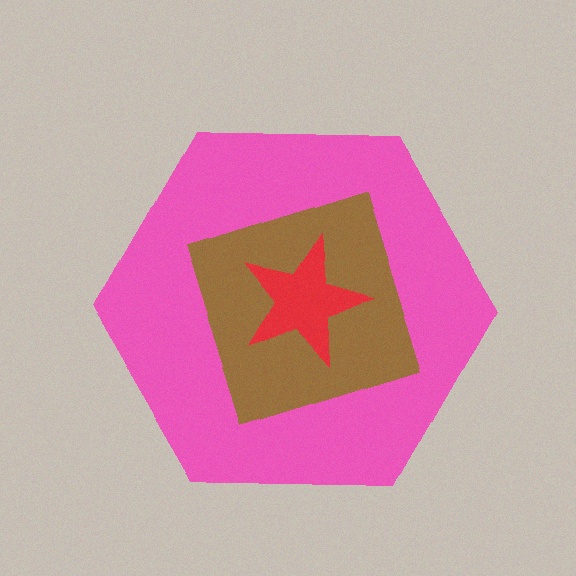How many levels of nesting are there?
3.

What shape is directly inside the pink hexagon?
The brown square.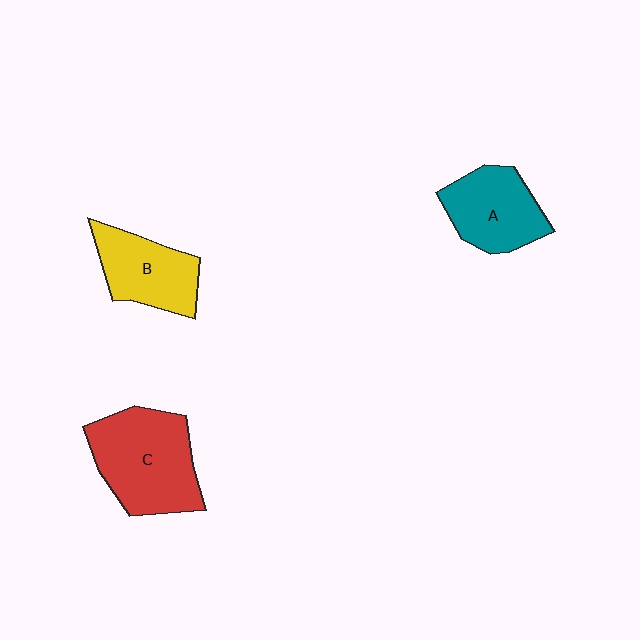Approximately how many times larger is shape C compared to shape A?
Approximately 1.4 times.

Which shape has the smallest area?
Shape B (yellow).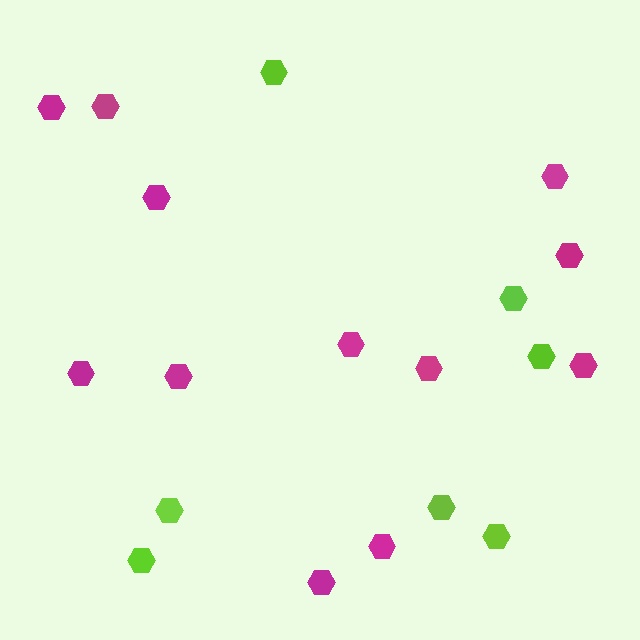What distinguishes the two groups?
There are 2 groups: one group of lime hexagons (7) and one group of magenta hexagons (12).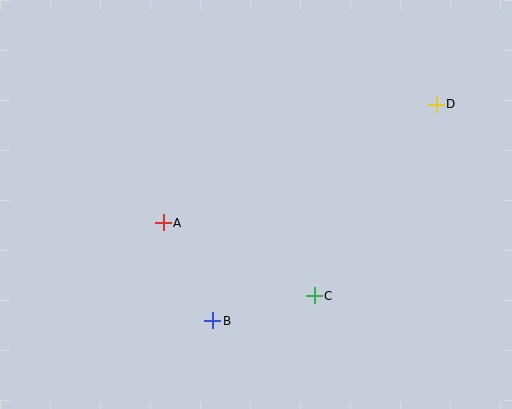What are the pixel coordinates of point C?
Point C is at (314, 296).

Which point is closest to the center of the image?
Point A at (163, 223) is closest to the center.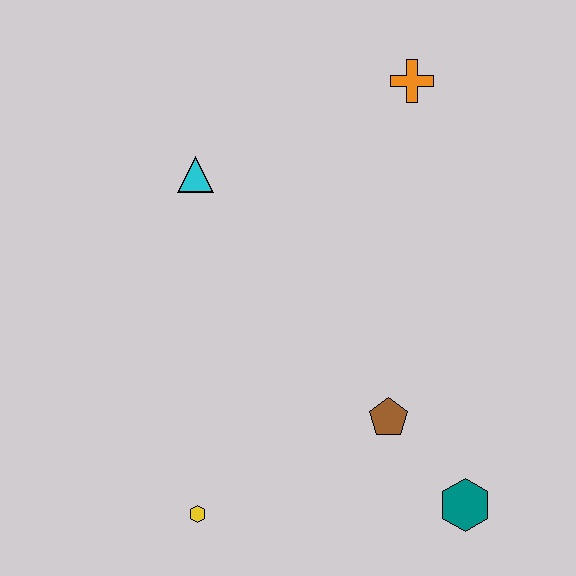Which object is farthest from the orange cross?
The yellow hexagon is farthest from the orange cross.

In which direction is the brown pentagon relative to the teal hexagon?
The brown pentagon is above the teal hexagon.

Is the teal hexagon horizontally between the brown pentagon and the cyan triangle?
No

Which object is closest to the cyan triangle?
The orange cross is closest to the cyan triangle.